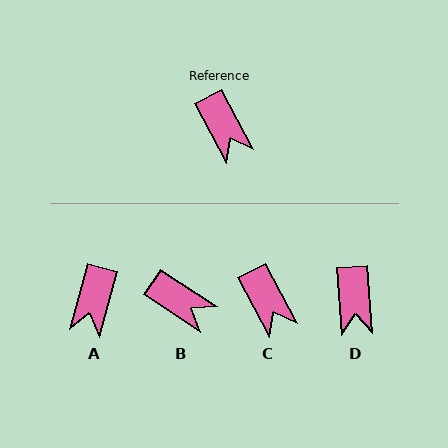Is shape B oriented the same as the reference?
No, it is off by about 29 degrees.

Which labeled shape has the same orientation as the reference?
C.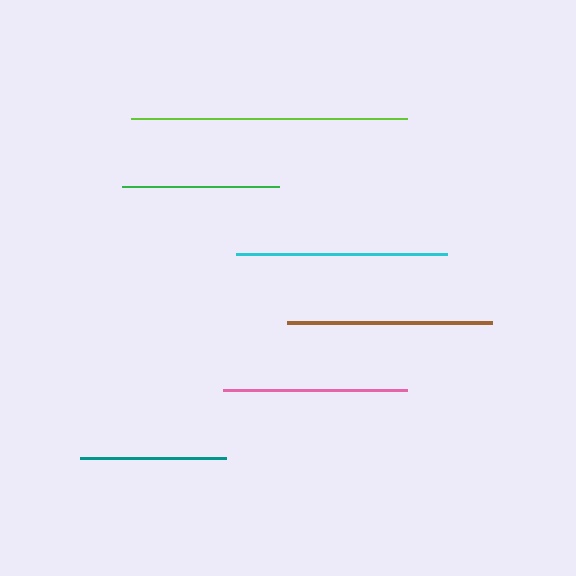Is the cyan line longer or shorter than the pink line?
The cyan line is longer than the pink line.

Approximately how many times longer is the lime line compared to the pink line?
The lime line is approximately 1.5 times the length of the pink line.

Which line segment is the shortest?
The teal line is the shortest at approximately 146 pixels.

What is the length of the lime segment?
The lime segment is approximately 276 pixels long.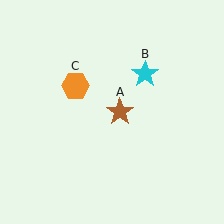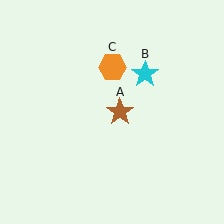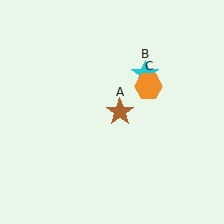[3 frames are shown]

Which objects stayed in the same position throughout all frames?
Brown star (object A) and cyan star (object B) remained stationary.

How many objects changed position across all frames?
1 object changed position: orange hexagon (object C).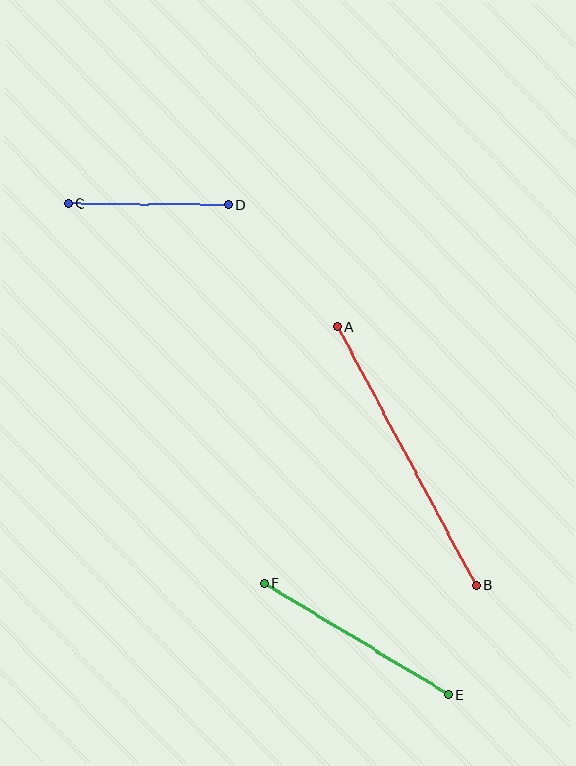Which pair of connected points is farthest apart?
Points A and B are farthest apart.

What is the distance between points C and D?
The distance is approximately 160 pixels.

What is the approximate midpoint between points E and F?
The midpoint is at approximately (356, 639) pixels.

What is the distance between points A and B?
The distance is approximately 294 pixels.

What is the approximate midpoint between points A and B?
The midpoint is at approximately (406, 456) pixels.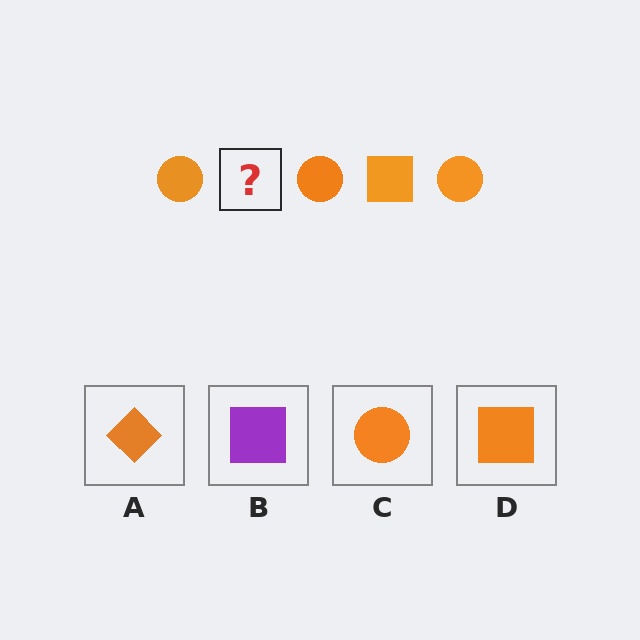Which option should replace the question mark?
Option D.